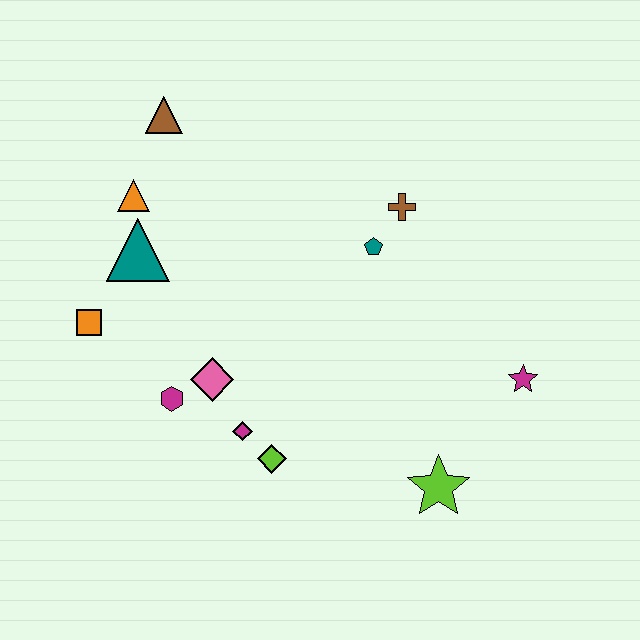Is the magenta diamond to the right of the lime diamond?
No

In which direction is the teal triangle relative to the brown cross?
The teal triangle is to the left of the brown cross.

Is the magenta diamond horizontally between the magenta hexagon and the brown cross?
Yes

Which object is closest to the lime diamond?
The magenta diamond is closest to the lime diamond.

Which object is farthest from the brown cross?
The orange square is farthest from the brown cross.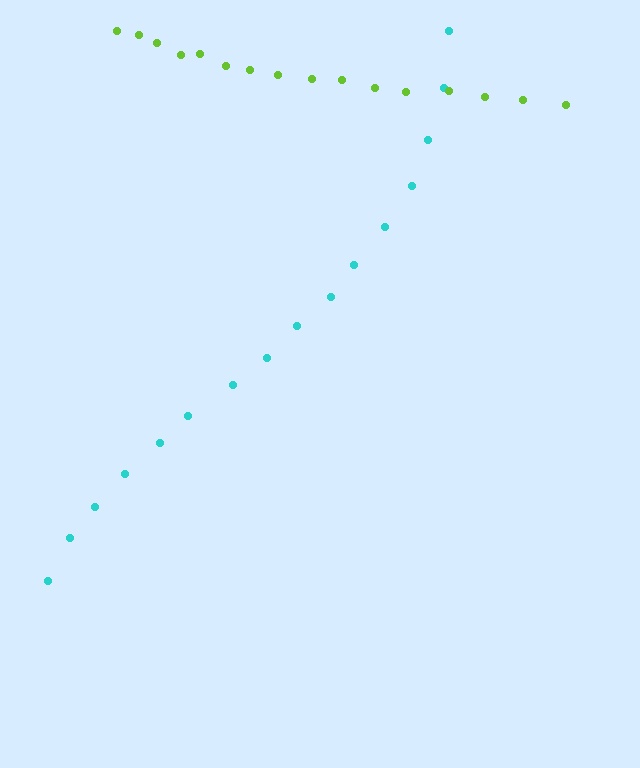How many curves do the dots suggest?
There are 2 distinct paths.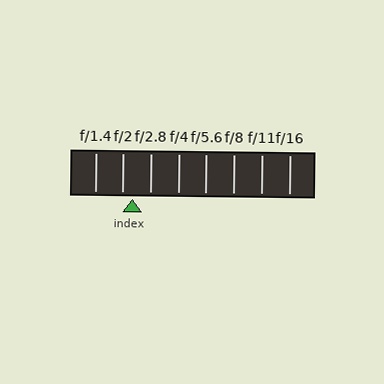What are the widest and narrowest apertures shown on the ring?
The widest aperture shown is f/1.4 and the narrowest is f/16.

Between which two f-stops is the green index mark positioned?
The index mark is between f/2 and f/2.8.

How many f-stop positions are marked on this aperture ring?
There are 8 f-stop positions marked.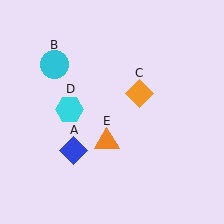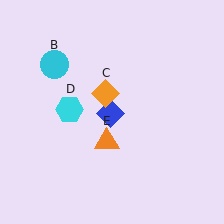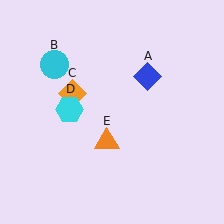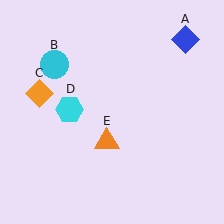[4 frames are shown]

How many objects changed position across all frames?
2 objects changed position: blue diamond (object A), orange diamond (object C).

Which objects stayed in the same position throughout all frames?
Cyan circle (object B) and cyan hexagon (object D) and orange triangle (object E) remained stationary.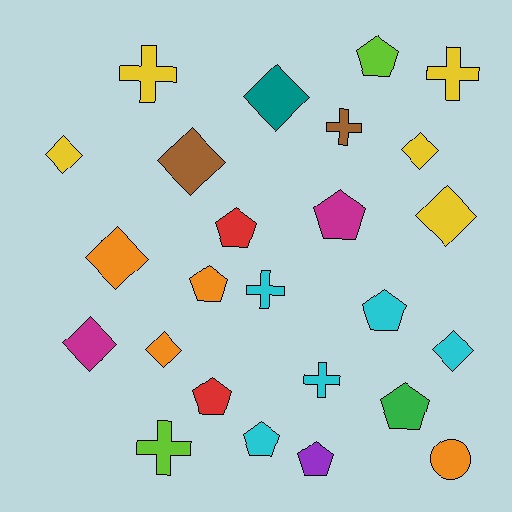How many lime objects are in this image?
There are 2 lime objects.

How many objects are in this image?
There are 25 objects.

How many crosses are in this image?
There are 6 crosses.